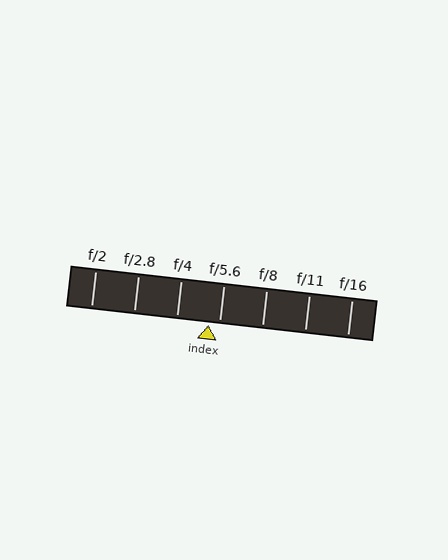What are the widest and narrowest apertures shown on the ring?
The widest aperture shown is f/2 and the narrowest is f/16.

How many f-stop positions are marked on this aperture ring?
There are 7 f-stop positions marked.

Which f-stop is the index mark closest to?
The index mark is closest to f/5.6.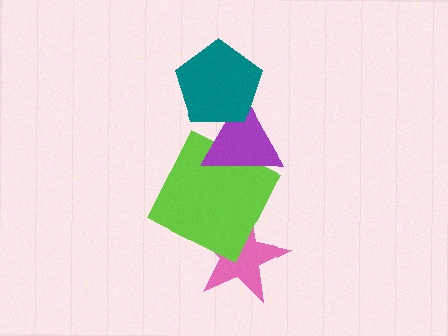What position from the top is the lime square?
The lime square is 3rd from the top.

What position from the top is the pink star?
The pink star is 4th from the top.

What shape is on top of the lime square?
The purple triangle is on top of the lime square.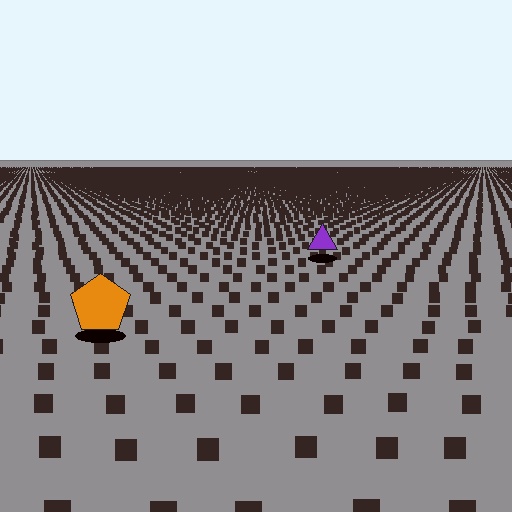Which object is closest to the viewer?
The orange pentagon is closest. The texture marks near it are larger and more spread out.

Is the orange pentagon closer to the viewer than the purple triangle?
Yes. The orange pentagon is closer — you can tell from the texture gradient: the ground texture is coarser near it.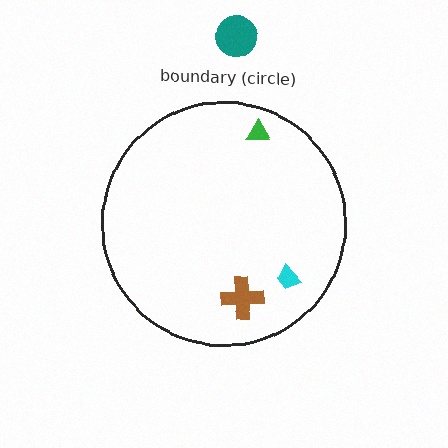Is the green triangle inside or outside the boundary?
Inside.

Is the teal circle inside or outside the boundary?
Outside.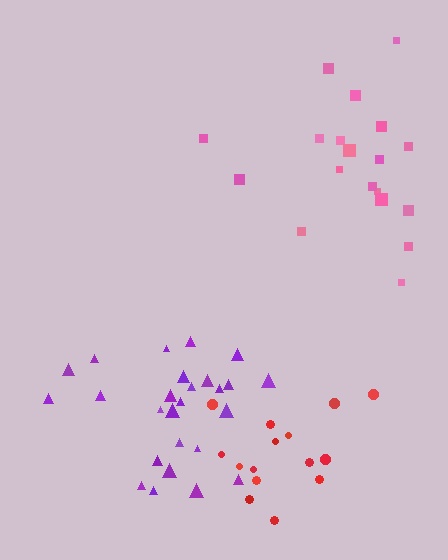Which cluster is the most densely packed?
Purple.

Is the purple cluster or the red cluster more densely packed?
Purple.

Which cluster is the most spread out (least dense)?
Red.